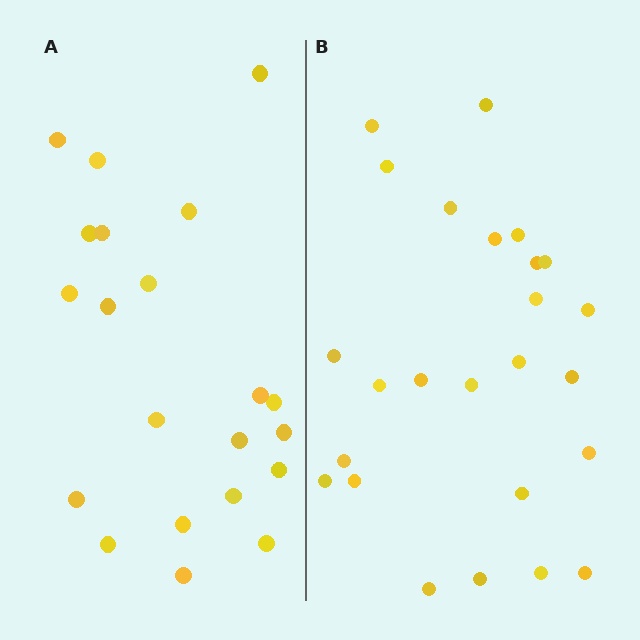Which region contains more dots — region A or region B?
Region B (the right region) has more dots.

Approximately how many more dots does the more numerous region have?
Region B has about 4 more dots than region A.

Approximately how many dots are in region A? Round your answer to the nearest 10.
About 20 dots. (The exact count is 21, which rounds to 20.)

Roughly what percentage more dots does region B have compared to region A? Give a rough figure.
About 20% more.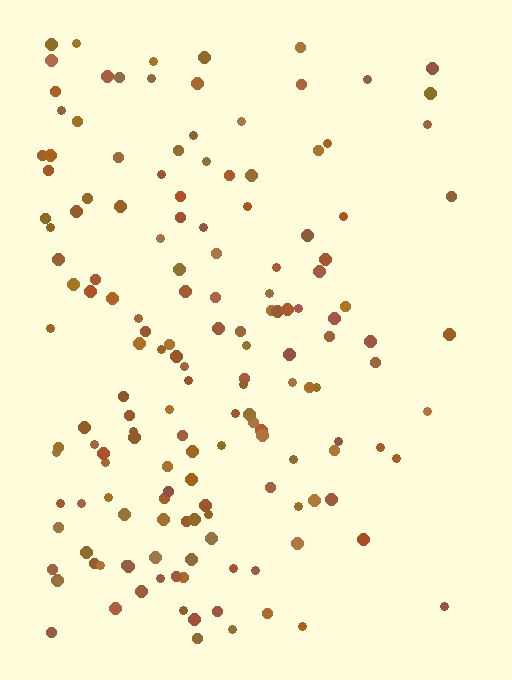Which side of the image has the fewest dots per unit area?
The right.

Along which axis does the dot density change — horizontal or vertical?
Horizontal.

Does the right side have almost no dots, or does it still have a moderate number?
Still a moderate number, just noticeably fewer than the left.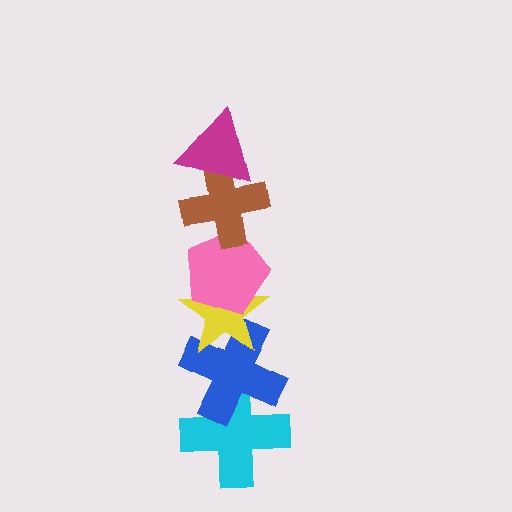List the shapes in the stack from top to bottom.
From top to bottom: the magenta triangle, the brown cross, the pink pentagon, the yellow star, the blue cross, the cyan cross.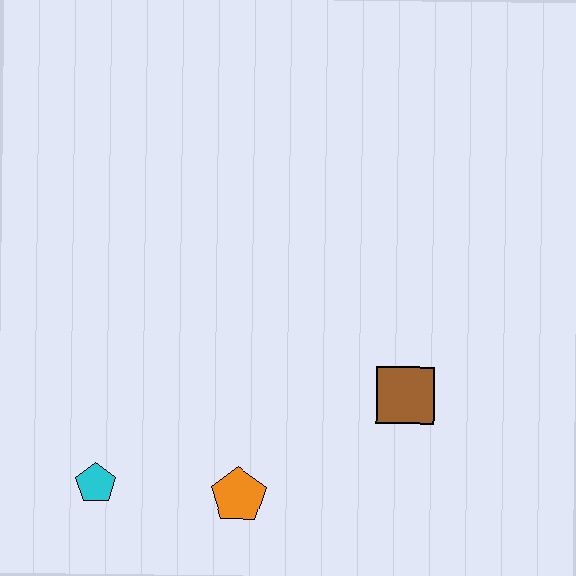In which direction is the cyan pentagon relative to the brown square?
The cyan pentagon is to the left of the brown square.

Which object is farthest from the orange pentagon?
The brown square is farthest from the orange pentagon.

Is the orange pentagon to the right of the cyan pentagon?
Yes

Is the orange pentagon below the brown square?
Yes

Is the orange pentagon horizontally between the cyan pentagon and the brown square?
Yes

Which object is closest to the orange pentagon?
The cyan pentagon is closest to the orange pentagon.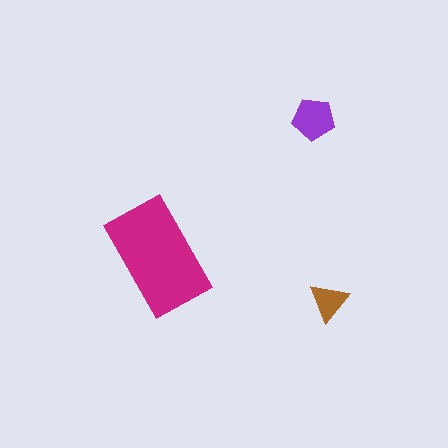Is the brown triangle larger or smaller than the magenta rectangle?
Smaller.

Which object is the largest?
The magenta rectangle.